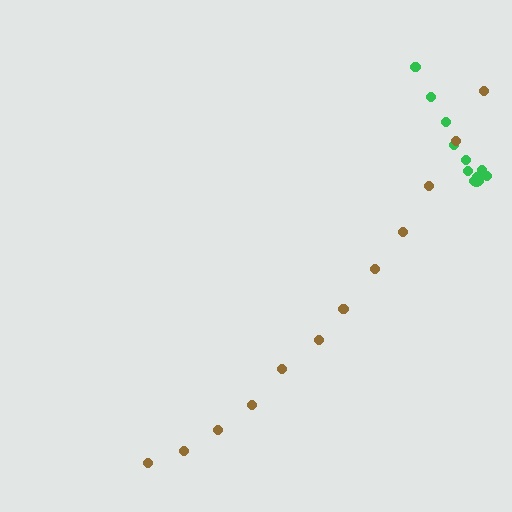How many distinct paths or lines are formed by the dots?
There are 2 distinct paths.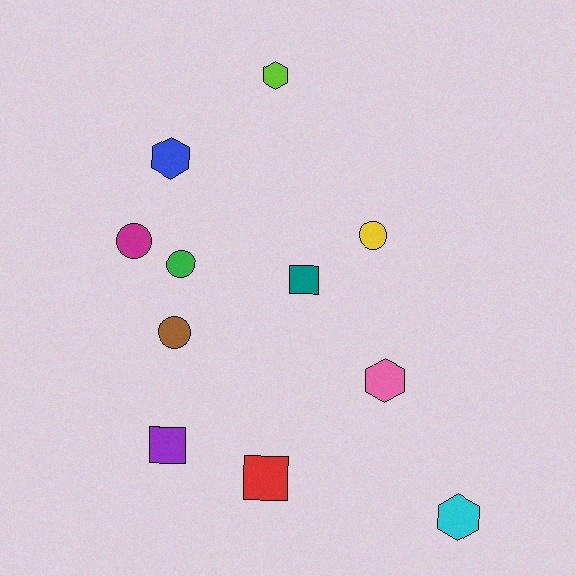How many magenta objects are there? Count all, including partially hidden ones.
There is 1 magenta object.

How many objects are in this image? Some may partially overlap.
There are 11 objects.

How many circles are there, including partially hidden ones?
There are 4 circles.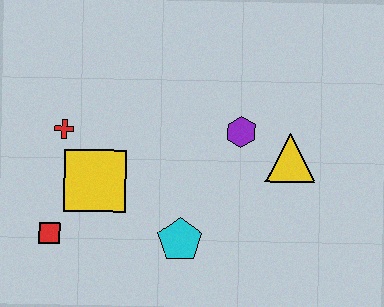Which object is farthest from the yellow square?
The yellow triangle is farthest from the yellow square.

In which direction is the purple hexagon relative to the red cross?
The purple hexagon is to the right of the red cross.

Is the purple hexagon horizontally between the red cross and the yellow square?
No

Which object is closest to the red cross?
The yellow square is closest to the red cross.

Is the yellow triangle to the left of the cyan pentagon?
No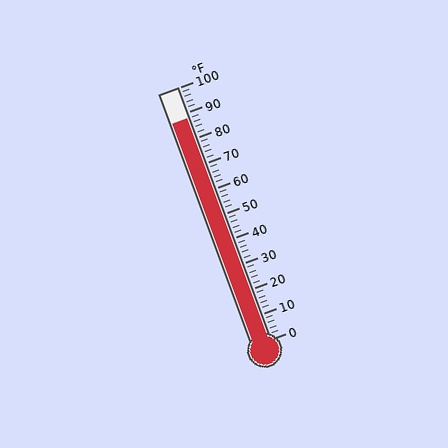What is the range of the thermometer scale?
The thermometer scale ranges from 0°F to 100°F.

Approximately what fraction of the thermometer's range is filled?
The thermometer is filled to approximately 90% of its range.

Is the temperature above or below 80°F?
The temperature is above 80°F.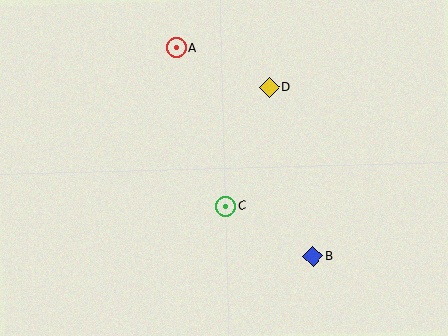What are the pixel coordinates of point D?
Point D is at (269, 87).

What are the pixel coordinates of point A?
Point A is at (176, 48).